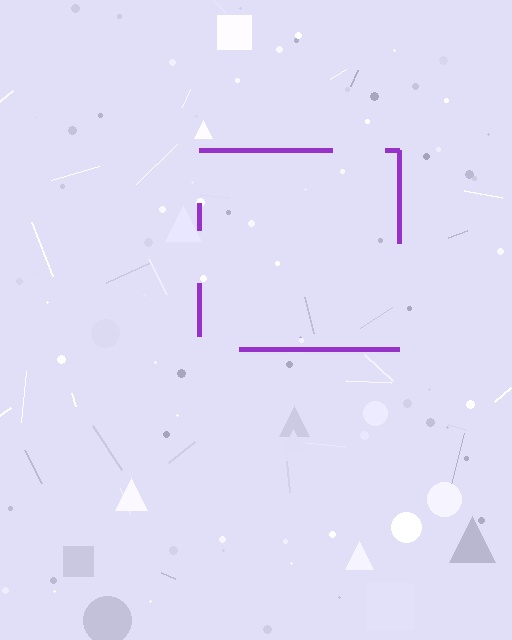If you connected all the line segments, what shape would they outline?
They would outline a square.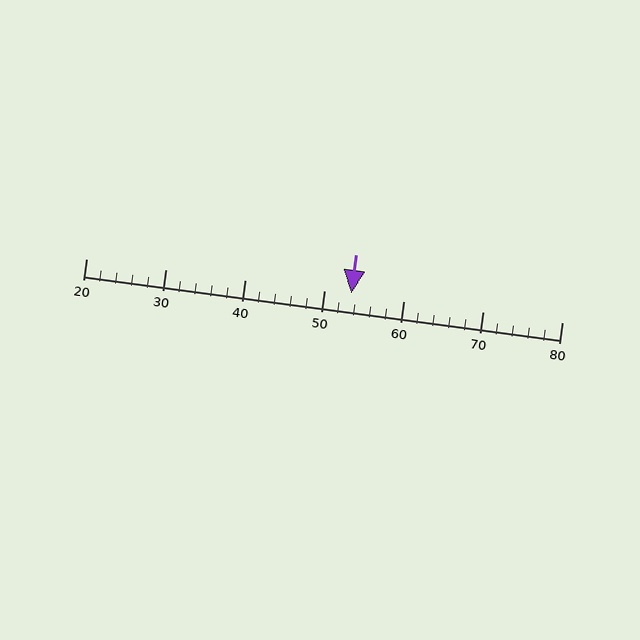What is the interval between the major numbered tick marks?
The major tick marks are spaced 10 units apart.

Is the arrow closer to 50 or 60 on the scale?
The arrow is closer to 50.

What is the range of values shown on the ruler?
The ruler shows values from 20 to 80.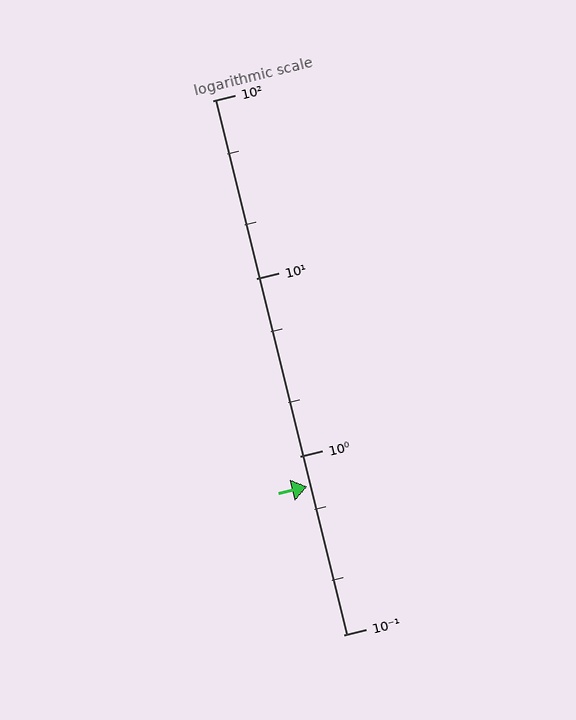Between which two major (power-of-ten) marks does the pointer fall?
The pointer is between 0.1 and 1.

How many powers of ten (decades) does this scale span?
The scale spans 3 decades, from 0.1 to 100.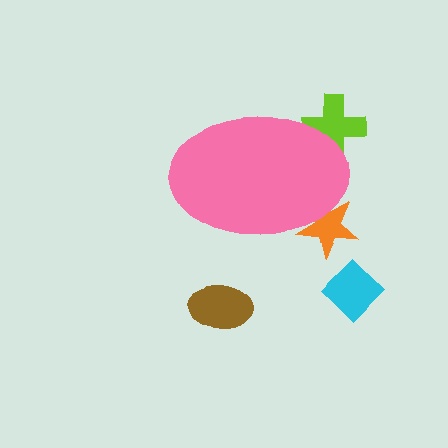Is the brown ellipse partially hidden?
No, the brown ellipse is fully visible.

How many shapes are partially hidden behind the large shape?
2 shapes are partially hidden.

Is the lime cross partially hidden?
Yes, the lime cross is partially hidden behind the pink ellipse.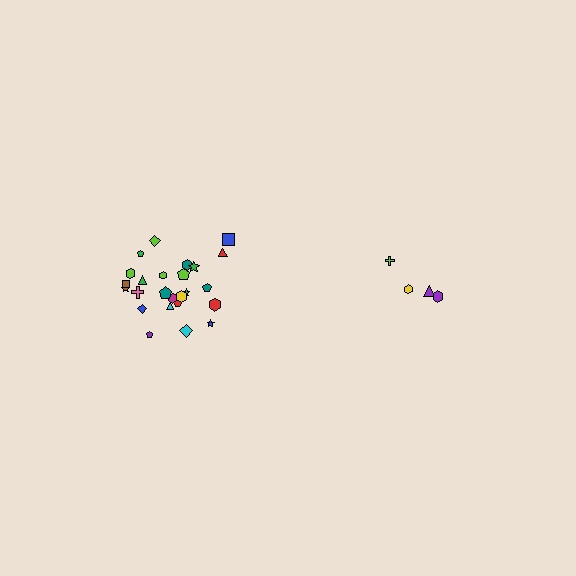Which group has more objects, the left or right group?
The left group.